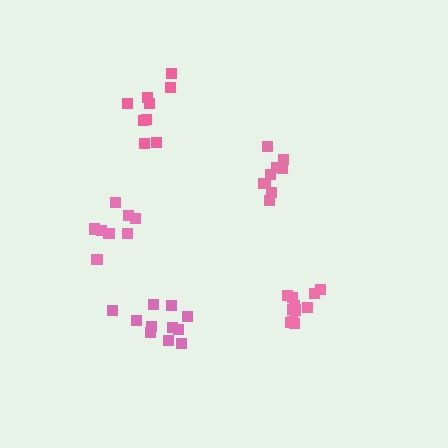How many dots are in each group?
Group 1: 11 dots, Group 2: 9 dots, Group 3: 9 dots, Group 4: 11 dots, Group 5: 8 dots (48 total).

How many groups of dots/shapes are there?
There are 5 groups.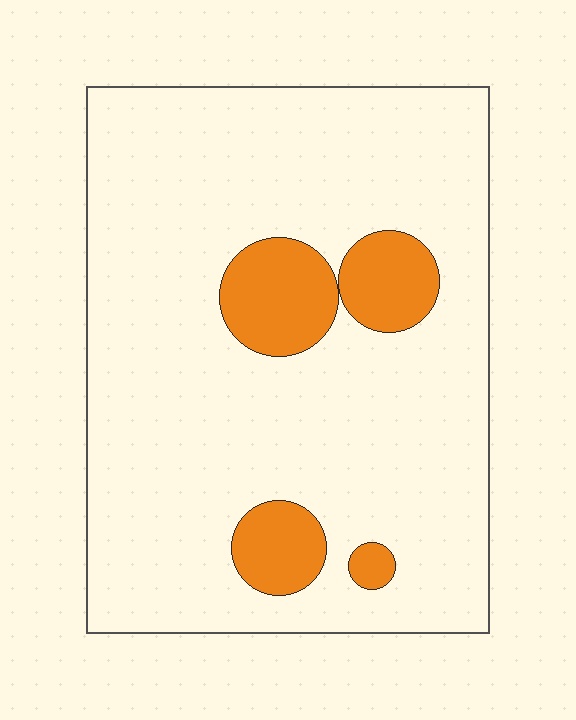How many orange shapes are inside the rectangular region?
4.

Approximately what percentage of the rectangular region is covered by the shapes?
Approximately 15%.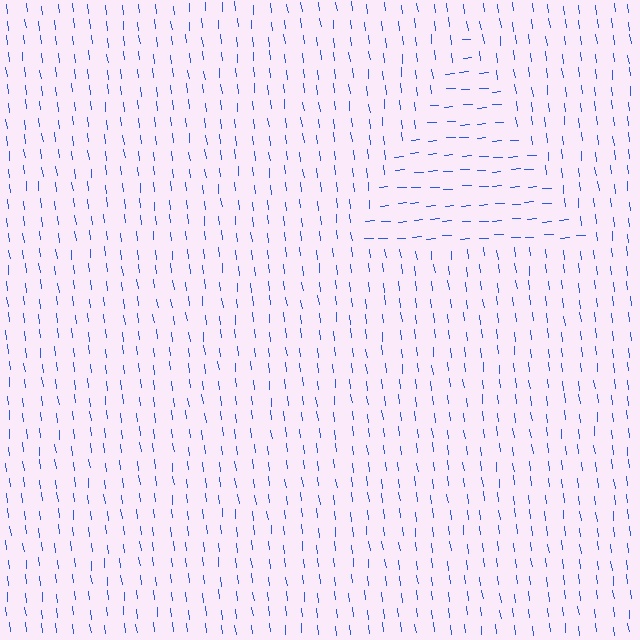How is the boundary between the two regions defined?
The boundary is defined purely by a change in line orientation (approximately 86 degrees difference). All lines are the same color and thickness.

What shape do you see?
I see a triangle.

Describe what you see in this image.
The image is filled with small blue line segments. A triangle region in the image has lines oriented differently from the surrounding lines, creating a visible texture boundary.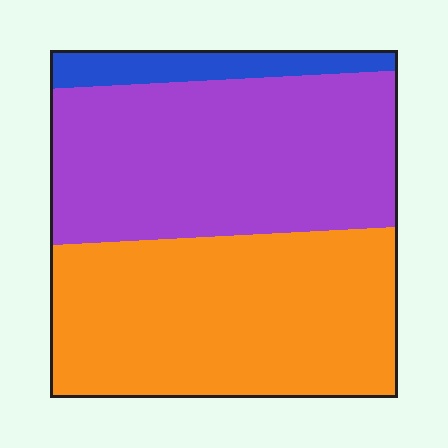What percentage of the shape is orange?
Orange covers roughly 45% of the shape.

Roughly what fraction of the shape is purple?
Purple covers about 45% of the shape.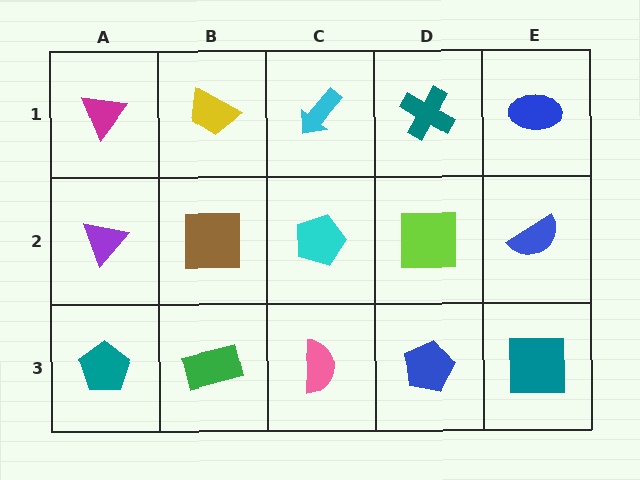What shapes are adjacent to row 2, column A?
A magenta triangle (row 1, column A), a teal pentagon (row 3, column A), a brown square (row 2, column B).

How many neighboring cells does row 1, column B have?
3.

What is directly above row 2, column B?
A yellow trapezoid.